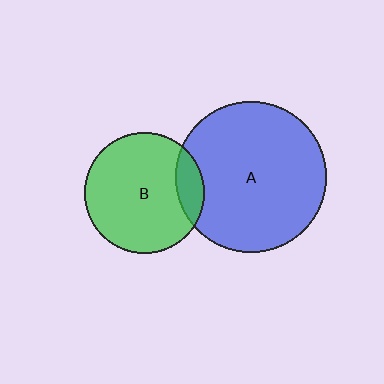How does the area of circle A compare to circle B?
Approximately 1.6 times.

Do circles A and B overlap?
Yes.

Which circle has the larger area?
Circle A (blue).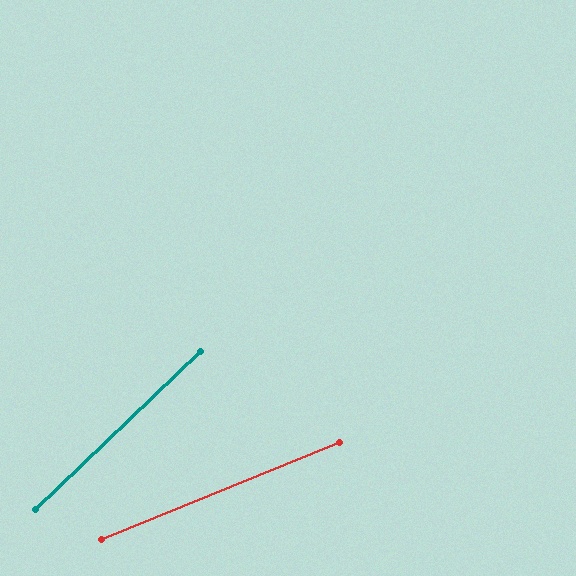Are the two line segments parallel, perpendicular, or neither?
Neither parallel nor perpendicular — they differ by about 21°.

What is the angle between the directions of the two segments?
Approximately 21 degrees.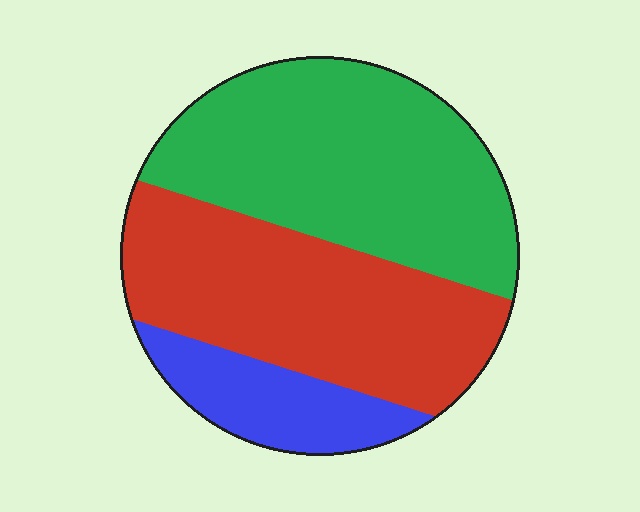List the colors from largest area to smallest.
From largest to smallest: green, red, blue.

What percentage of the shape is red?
Red covers roughly 40% of the shape.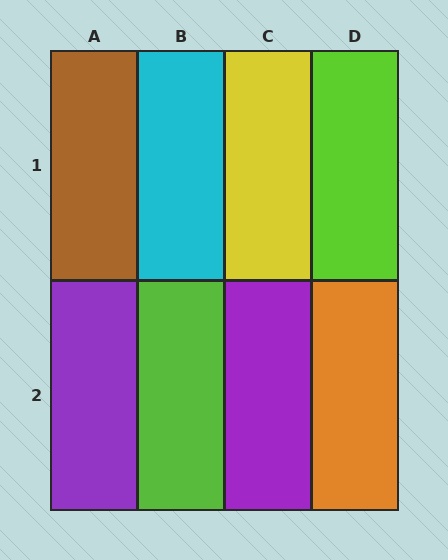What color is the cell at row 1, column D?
Lime.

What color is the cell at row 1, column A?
Brown.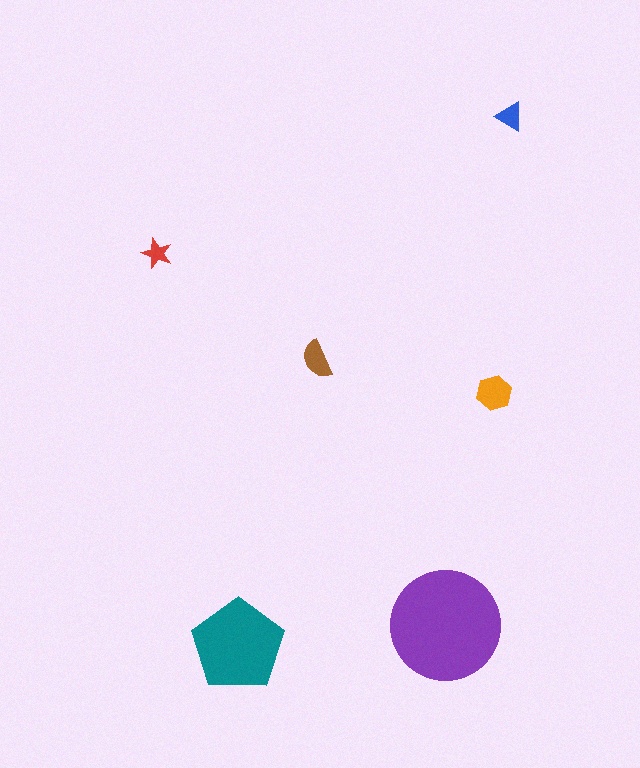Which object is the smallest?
The red star.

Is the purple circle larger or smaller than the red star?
Larger.